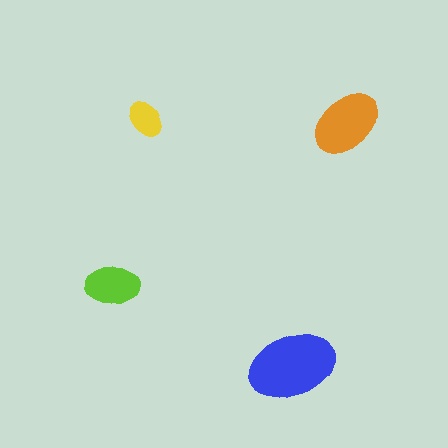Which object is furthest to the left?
The lime ellipse is leftmost.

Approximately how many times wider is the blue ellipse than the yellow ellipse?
About 2.5 times wider.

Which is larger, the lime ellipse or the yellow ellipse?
The lime one.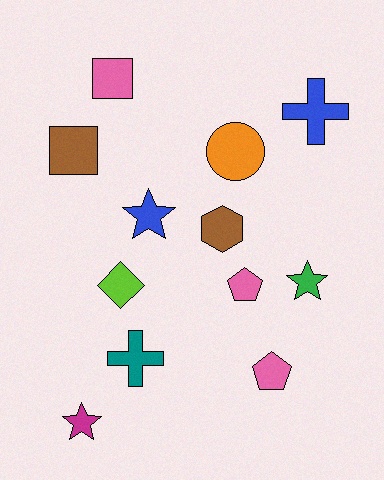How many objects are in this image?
There are 12 objects.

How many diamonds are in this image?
There is 1 diamond.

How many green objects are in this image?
There is 1 green object.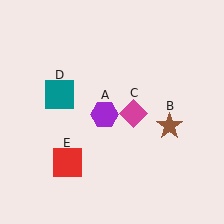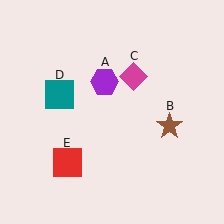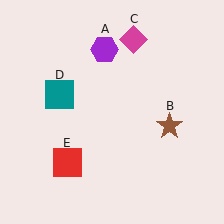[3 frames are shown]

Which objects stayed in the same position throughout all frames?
Brown star (object B) and teal square (object D) and red square (object E) remained stationary.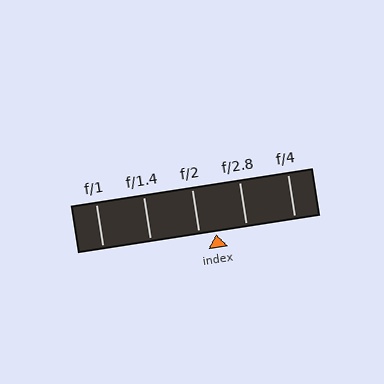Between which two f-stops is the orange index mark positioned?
The index mark is between f/2 and f/2.8.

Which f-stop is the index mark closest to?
The index mark is closest to f/2.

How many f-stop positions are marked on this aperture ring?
There are 5 f-stop positions marked.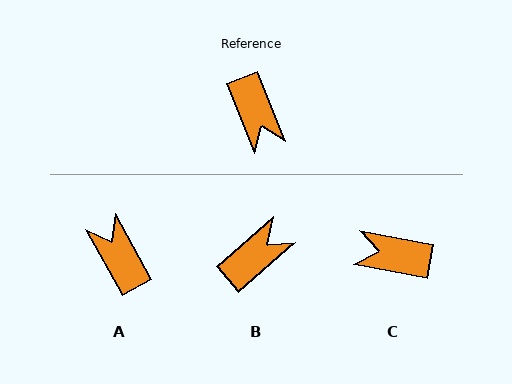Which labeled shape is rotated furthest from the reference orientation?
A, about 173 degrees away.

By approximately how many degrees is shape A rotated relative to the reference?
Approximately 173 degrees clockwise.